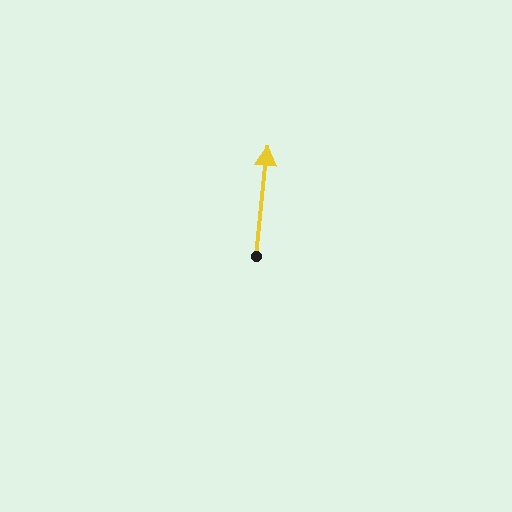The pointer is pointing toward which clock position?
Roughly 12 o'clock.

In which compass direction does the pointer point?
North.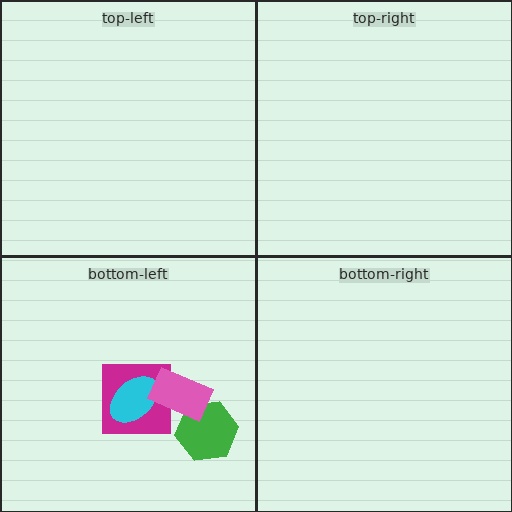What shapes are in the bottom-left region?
The magenta square, the cyan ellipse, the green hexagon, the pink rectangle.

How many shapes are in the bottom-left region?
4.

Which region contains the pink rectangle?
The bottom-left region.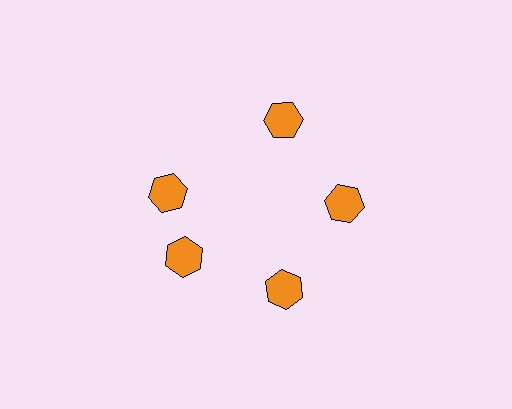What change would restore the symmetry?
The symmetry would be restored by rotating it back into even spacing with its neighbors so that all 5 hexagons sit at equal angles and equal distance from the center.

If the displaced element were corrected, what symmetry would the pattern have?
It would have 5-fold rotational symmetry — the pattern would map onto itself every 72 degrees.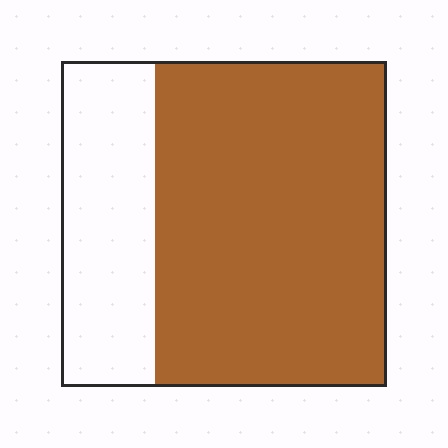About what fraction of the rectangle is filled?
About three quarters (3/4).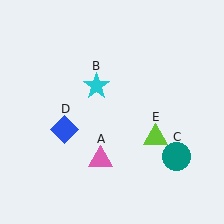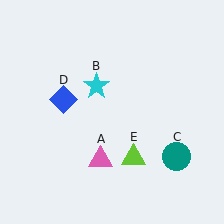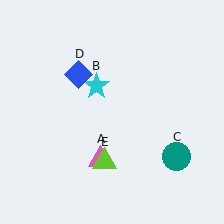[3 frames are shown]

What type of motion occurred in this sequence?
The blue diamond (object D), lime triangle (object E) rotated clockwise around the center of the scene.